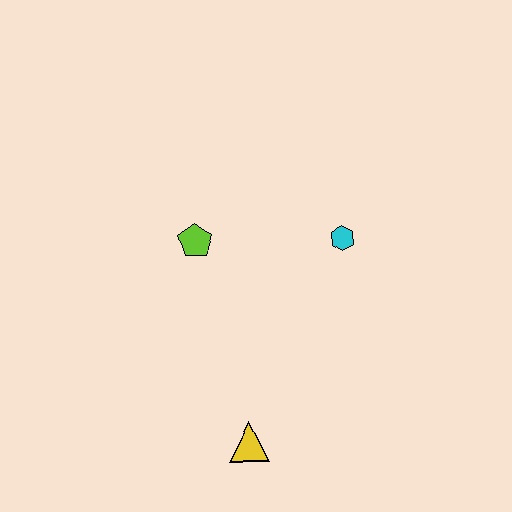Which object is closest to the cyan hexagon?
The lime pentagon is closest to the cyan hexagon.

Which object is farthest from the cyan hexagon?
The yellow triangle is farthest from the cyan hexagon.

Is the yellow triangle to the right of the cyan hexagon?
No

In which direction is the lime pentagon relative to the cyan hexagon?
The lime pentagon is to the left of the cyan hexagon.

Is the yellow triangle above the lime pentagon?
No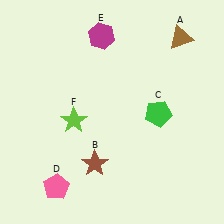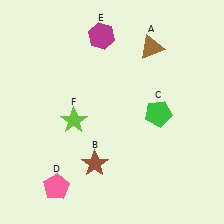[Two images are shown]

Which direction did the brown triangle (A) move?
The brown triangle (A) moved left.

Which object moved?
The brown triangle (A) moved left.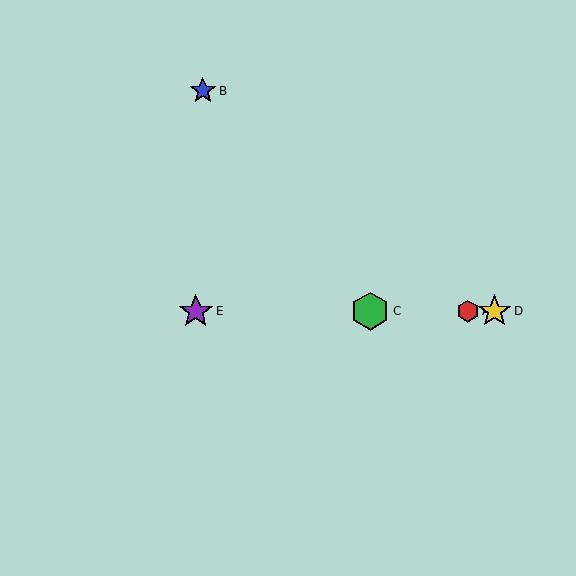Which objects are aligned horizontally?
Objects A, C, D, E are aligned horizontally.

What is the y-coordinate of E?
Object E is at y≈311.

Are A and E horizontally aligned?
Yes, both are at y≈311.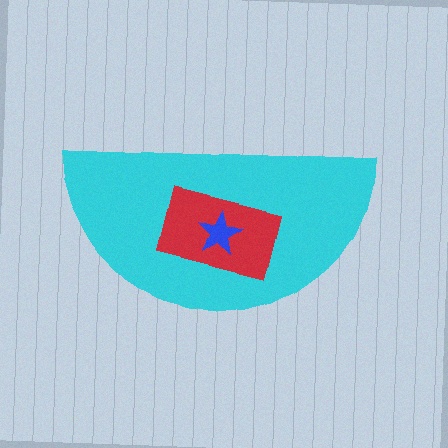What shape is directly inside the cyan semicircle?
The red rectangle.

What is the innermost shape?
The blue star.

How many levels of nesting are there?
3.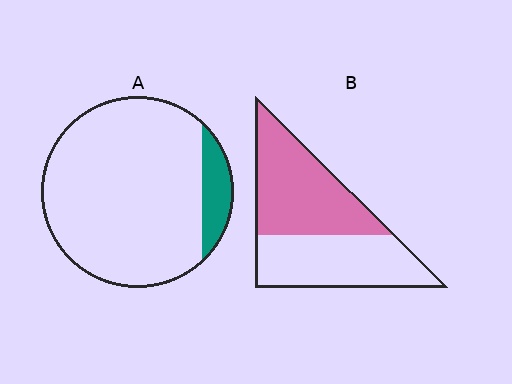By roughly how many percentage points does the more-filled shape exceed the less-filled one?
By roughly 40 percentage points (B over A).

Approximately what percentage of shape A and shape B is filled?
A is approximately 10% and B is approximately 50%.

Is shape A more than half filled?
No.